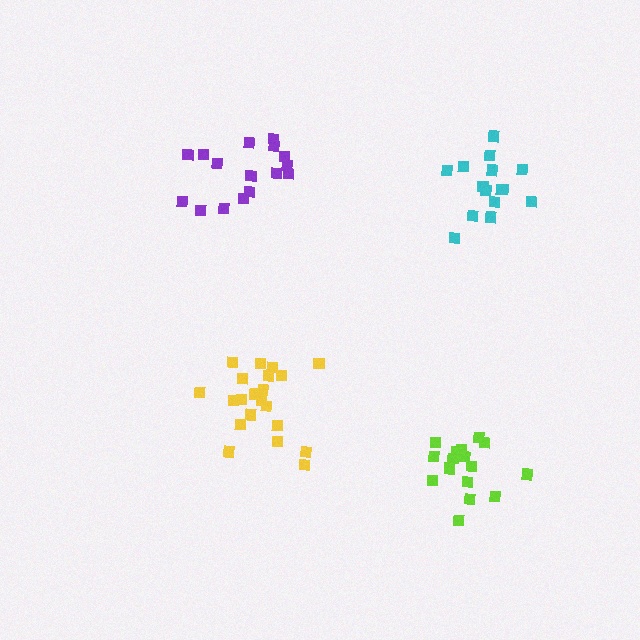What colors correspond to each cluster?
The clusters are colored: yellow, lime, cyan, purple.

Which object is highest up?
The cyan cluster is topmost.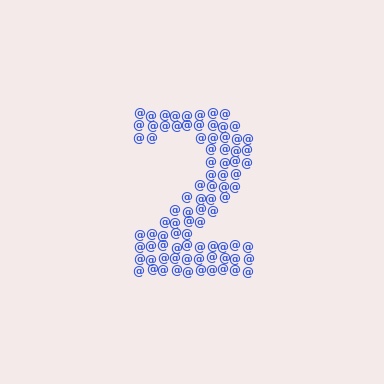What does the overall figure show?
The overall figure shows the digit 2.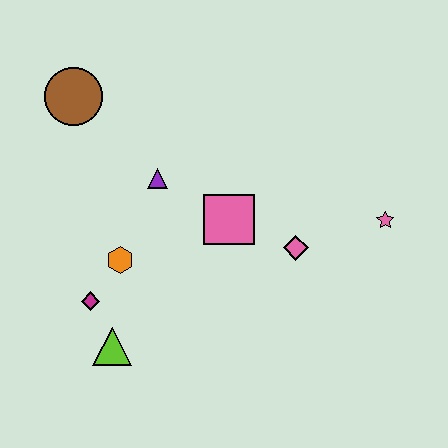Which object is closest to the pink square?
The pink diamond is closest to the pink square.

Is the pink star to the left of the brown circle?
No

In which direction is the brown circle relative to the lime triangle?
The brown circle is above the lime triangle.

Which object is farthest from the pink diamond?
The brown circle is farthest from the pink diamond.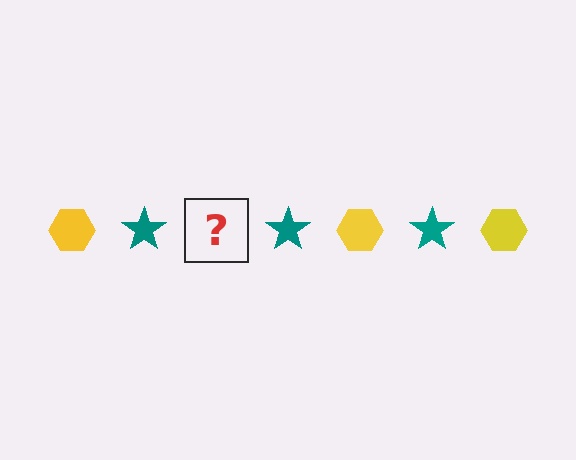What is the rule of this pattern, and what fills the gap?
The rule is that the pattern alternates between yellow hexagon and teal star. The gap should be filled with a yellow hexagon.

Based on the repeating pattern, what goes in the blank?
The blank should be a yellow hexagon.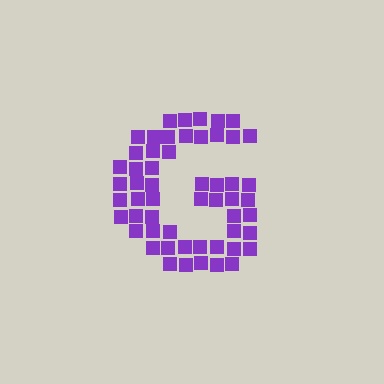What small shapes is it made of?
It is made of small squares.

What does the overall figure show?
The overall figure shows the letter G.